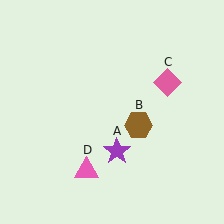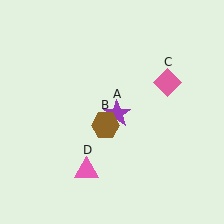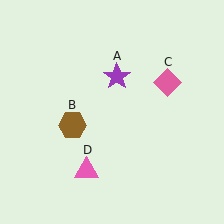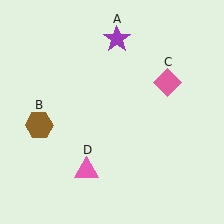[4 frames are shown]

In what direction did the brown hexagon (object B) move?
The brown hexagon (object B) moved left.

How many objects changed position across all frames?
2 objects changed position: purple star (object A), brown hexagon (object B).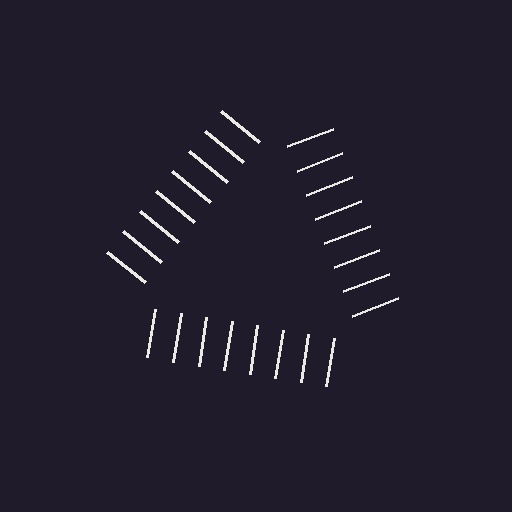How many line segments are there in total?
24 — 8 along each of the 3 edges.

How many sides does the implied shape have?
3 sides — the line-ends trace a triangle.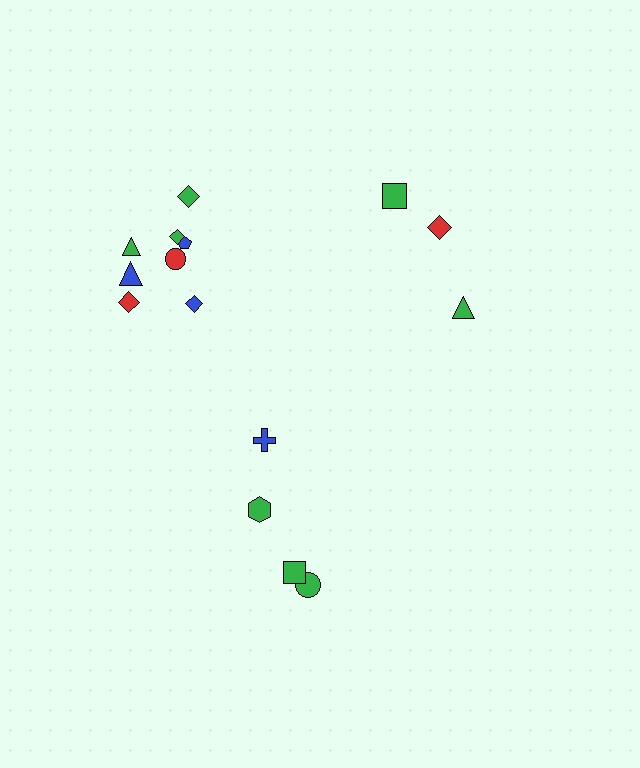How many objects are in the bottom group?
There are 4 objects.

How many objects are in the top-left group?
There are 8 objects.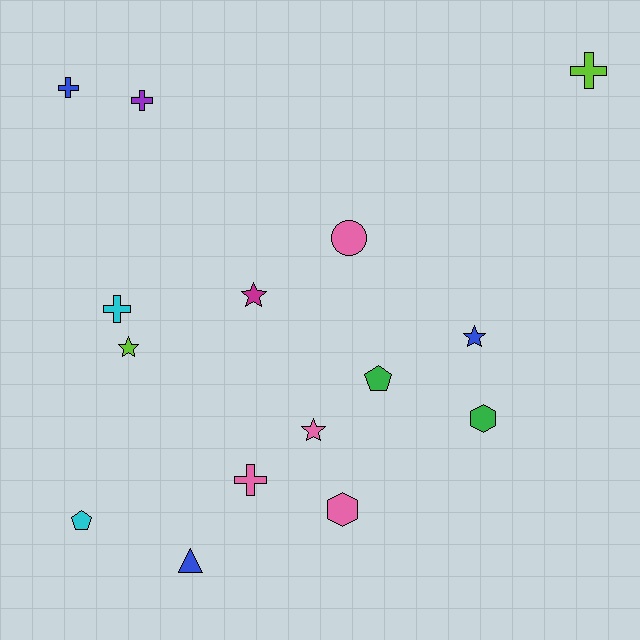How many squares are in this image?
There are no squares.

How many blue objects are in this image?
There are 3 blue objects.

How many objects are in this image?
There are 15 objects.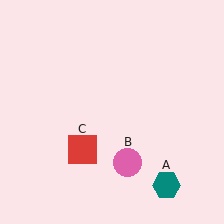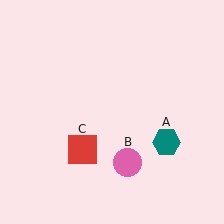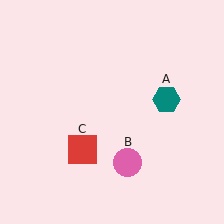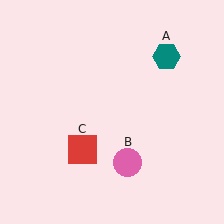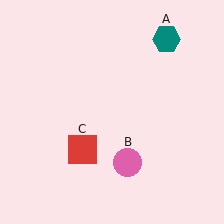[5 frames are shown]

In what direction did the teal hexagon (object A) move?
The teal hexagon (object A) moved up.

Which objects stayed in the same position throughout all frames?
Pink circle (object B) and red square (object C) remained stationary.